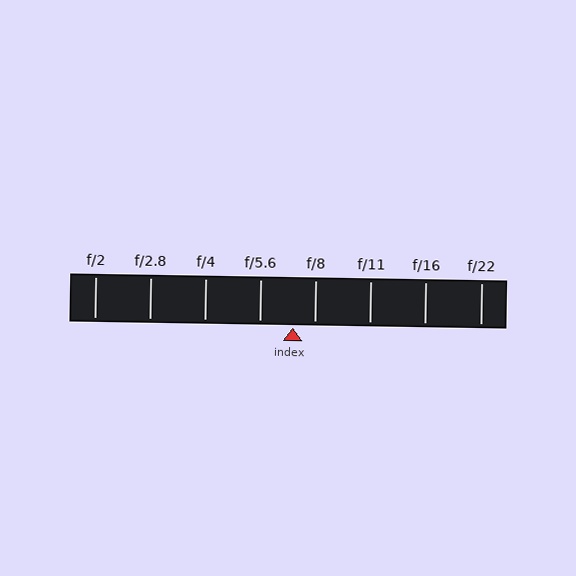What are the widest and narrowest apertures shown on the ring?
The widest aperture shown is f/2 and the narrowest is f/22.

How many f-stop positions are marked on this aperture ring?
There are 8 f-stop positions marked.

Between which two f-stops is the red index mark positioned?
The index mark is between f/5.6 and f/8.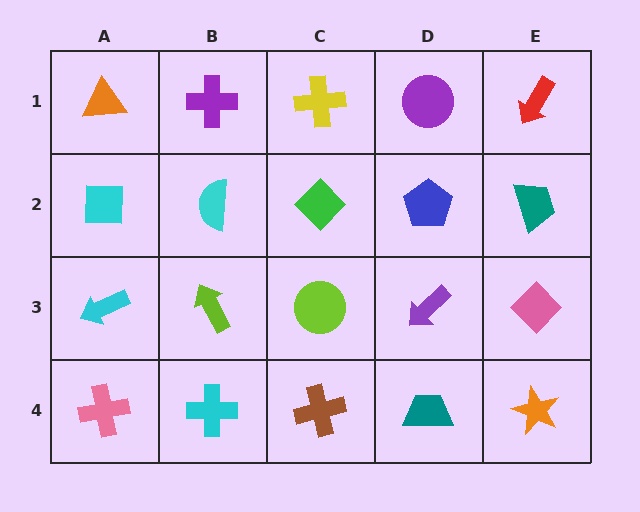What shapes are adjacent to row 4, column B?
A lime arrow (row 3, column B), a pink cross (row 4, column A), a brown cross (row 4, column C).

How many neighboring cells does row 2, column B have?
4.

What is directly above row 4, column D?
A purple arrow.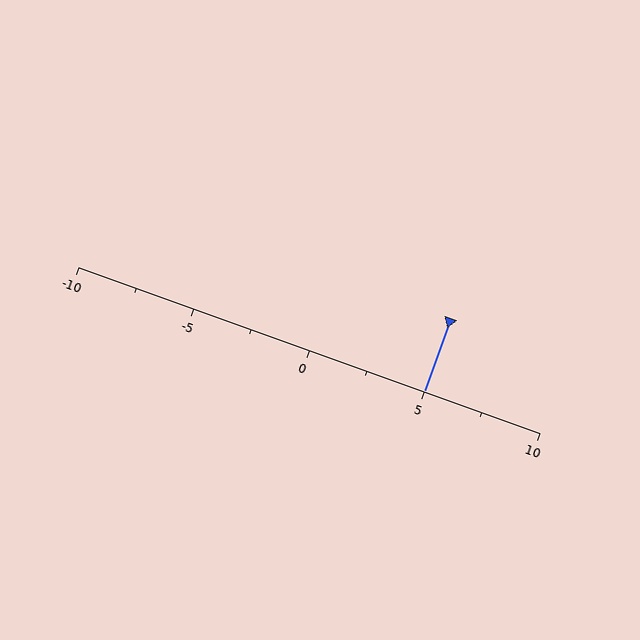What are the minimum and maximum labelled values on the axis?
The axis runs from -10 to 10.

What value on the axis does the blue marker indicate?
The marker indicates approximately 5.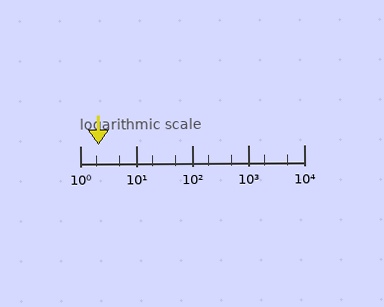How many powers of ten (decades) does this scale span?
The scale spans 4 decades, from 1 to 10000.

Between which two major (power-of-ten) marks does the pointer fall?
The pointer is between 1 and 10.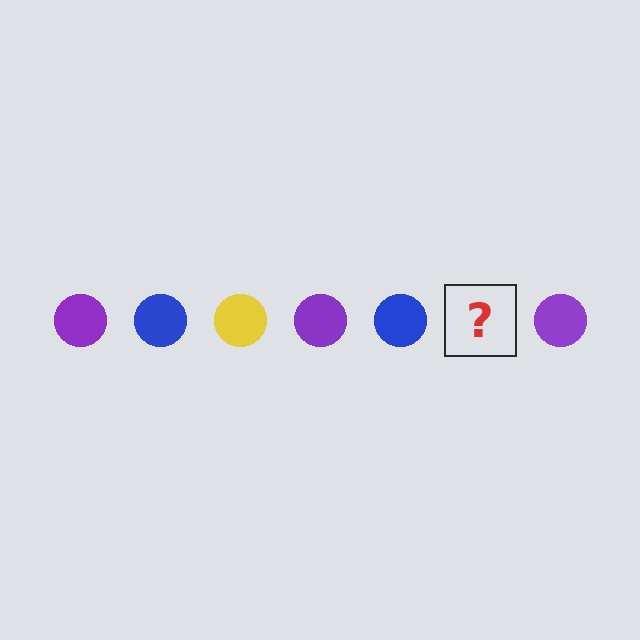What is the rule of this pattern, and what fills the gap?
The rule is that the pattern cycles through purple, blue, yellow circles. The gap should be filled with a yellow circle.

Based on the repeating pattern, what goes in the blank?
The blank should be a yellow circle.